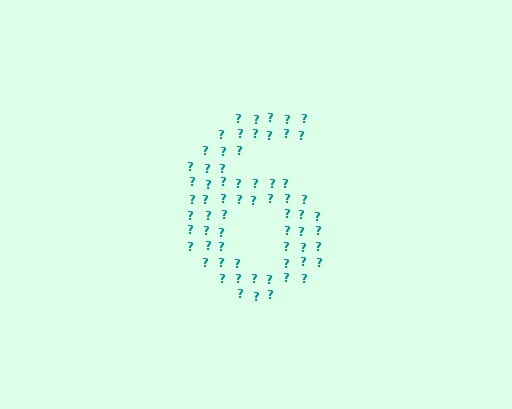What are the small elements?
The small elements are question marks.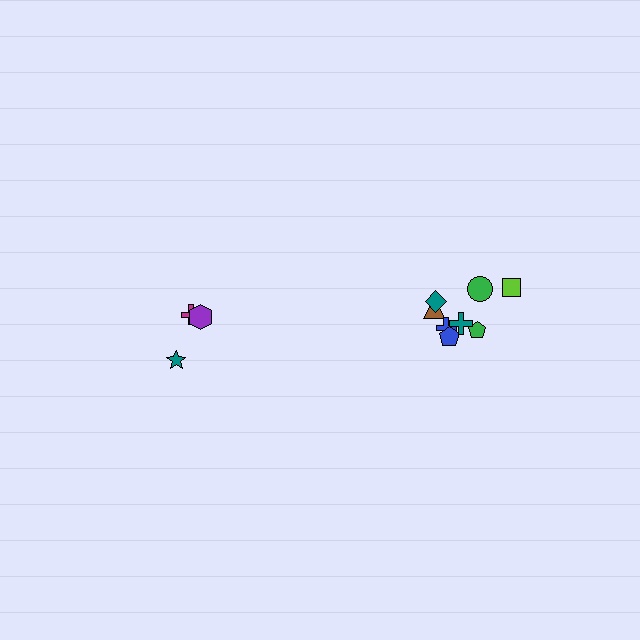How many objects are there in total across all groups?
There are 11 objects.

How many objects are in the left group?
There are 3 objects.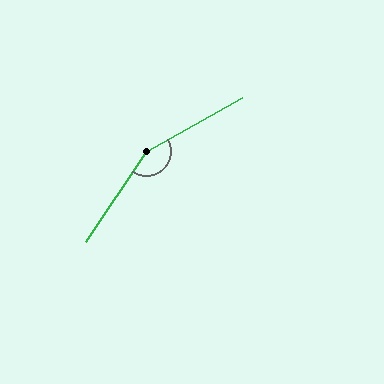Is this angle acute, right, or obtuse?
It is obtuse.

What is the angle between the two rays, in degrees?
Approximately 153 degrees.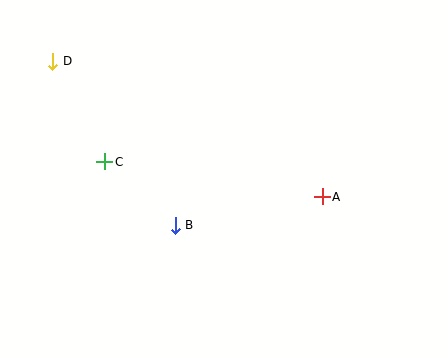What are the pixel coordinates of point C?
Point C is at (105, 162).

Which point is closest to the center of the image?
Point B at (175, 225) is closest to the center.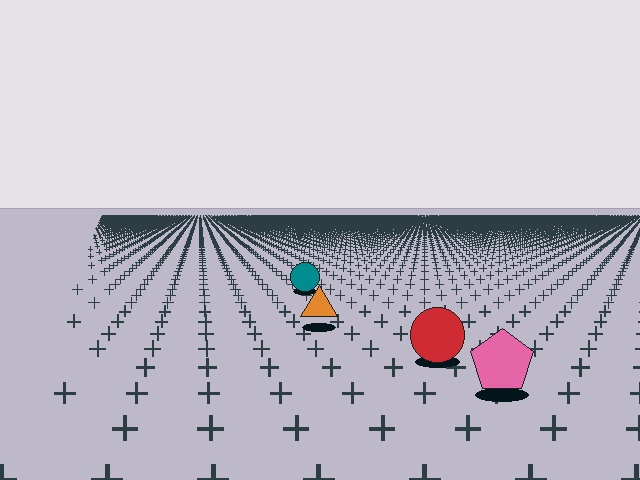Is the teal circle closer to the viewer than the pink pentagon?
No. The pink pentagon is closer — you can tell from the texture gradient: the ground texture is coarser near it.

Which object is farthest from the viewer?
The teal circle is farthest from the viewer. It appears smaller and the ground texture around it is denser.